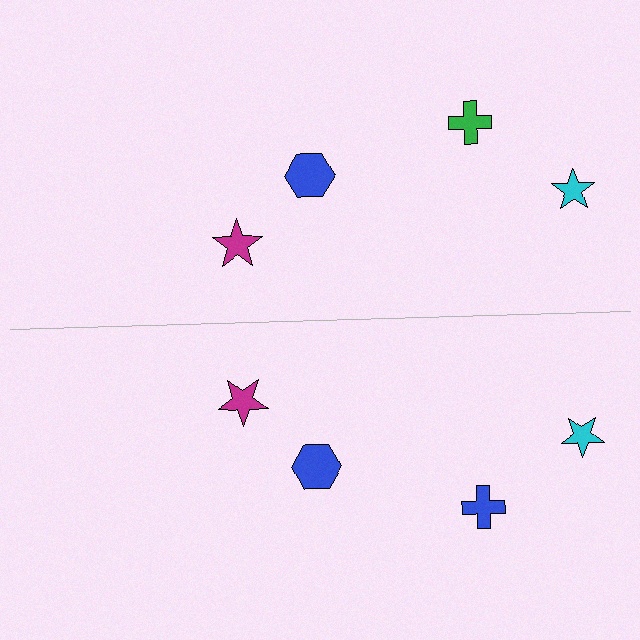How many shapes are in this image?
There are 8 shapes in this image.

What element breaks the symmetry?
The blue cross on the bottom side breaks the symmetry — its mirror counterpart is green.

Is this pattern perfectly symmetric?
No, the pattern is not perfectly symmetric. The blue cross on the bottom side breaks the symmetry — its mirror counterpart is green.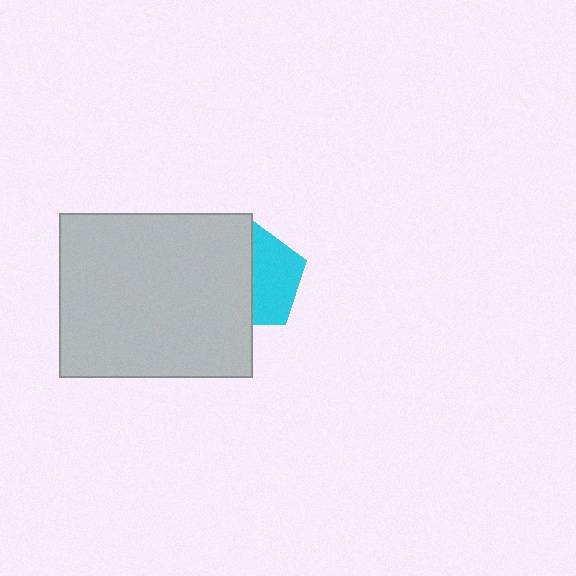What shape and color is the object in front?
The object in front is a light gray rectangle.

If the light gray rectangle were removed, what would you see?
You would see the complete cyan pentagon.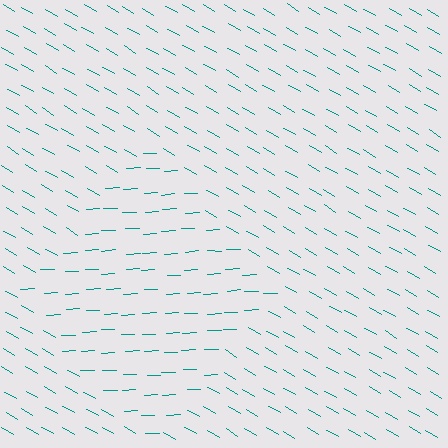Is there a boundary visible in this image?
Yes, there is a texture boundary formed by a change in line orientation.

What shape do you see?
I see a diamond.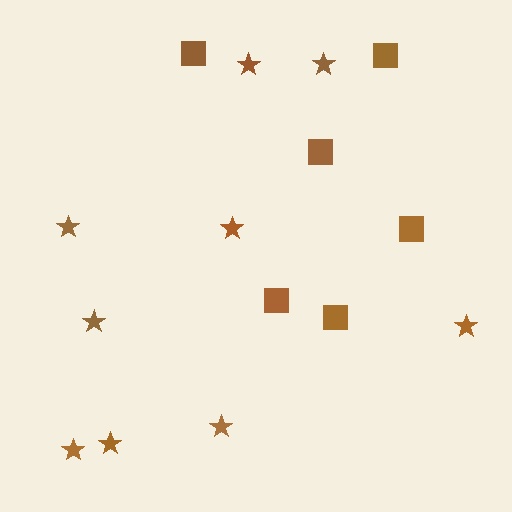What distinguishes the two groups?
There are 2 groups: one group of stars (9) and one group of squares (6).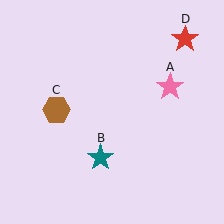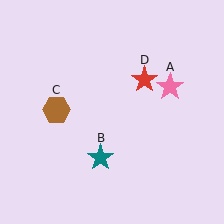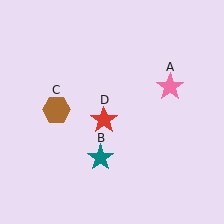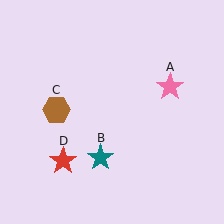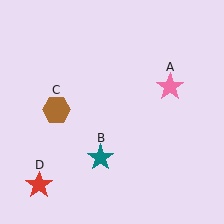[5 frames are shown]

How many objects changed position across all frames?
1 object changed position: red star (object D).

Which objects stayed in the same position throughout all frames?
Pink star (object A) and teal star (object B) and brown hexagon (object C) remained stationary.